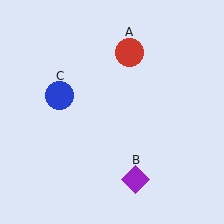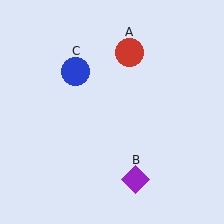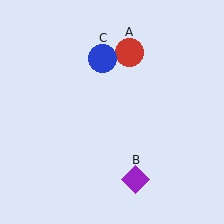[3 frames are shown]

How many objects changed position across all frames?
1 object changed position: blue circle (object C).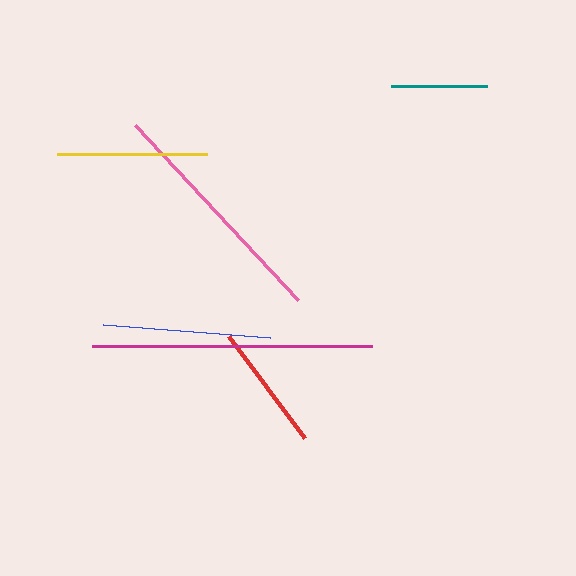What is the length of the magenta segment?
The magenta segment is approximately 280 pixels long.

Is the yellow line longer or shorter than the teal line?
The yellow line is longer than the teal line.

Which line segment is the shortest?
The teal line is the shortest at approximately 96 pixels.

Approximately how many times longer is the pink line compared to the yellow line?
The pink line is approximately 1.6 times the length of the yellow line.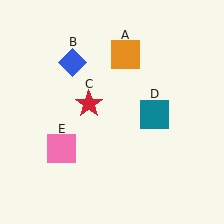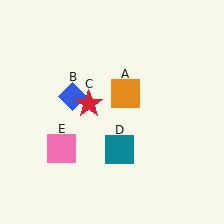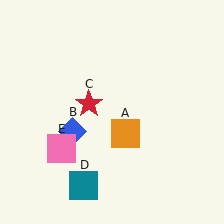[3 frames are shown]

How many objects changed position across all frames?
3 objects changed position: orange square (object A), blue diamond (object B), teal square (object D).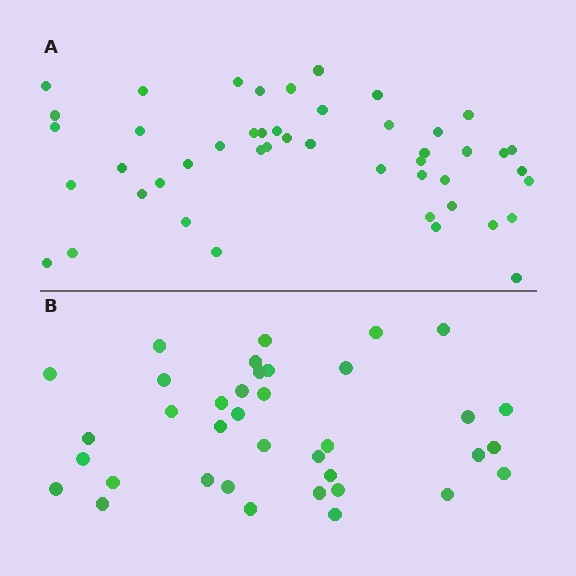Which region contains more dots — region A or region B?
Region A (the top region) has more dots.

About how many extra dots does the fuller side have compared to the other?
Region A has roughly 10 or so more dots than region B.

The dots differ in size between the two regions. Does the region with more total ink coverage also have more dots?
No. Region B has more total ink coverage because its dots are larger, but region A actually contains more individual dots. Total area can be misleading — the number of items is what matters here.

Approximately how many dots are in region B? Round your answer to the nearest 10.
About 40 dots. (The exact count is 37, which rounds to 40.)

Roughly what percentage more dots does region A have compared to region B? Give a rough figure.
About 25% more.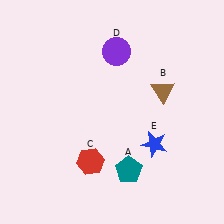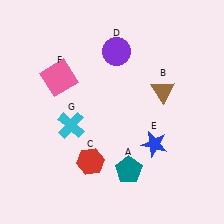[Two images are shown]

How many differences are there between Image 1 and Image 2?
There are 2 differences between the two images.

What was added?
A pink square (F), a cyan cross (G) were added in Image 2.